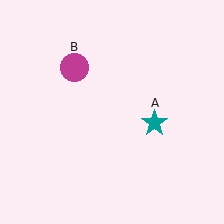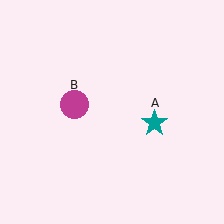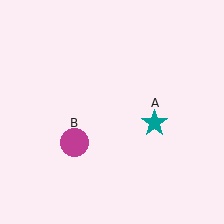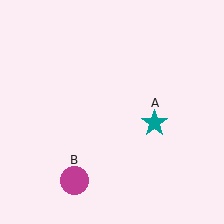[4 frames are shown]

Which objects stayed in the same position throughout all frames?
Teal star (object A) remained stationary.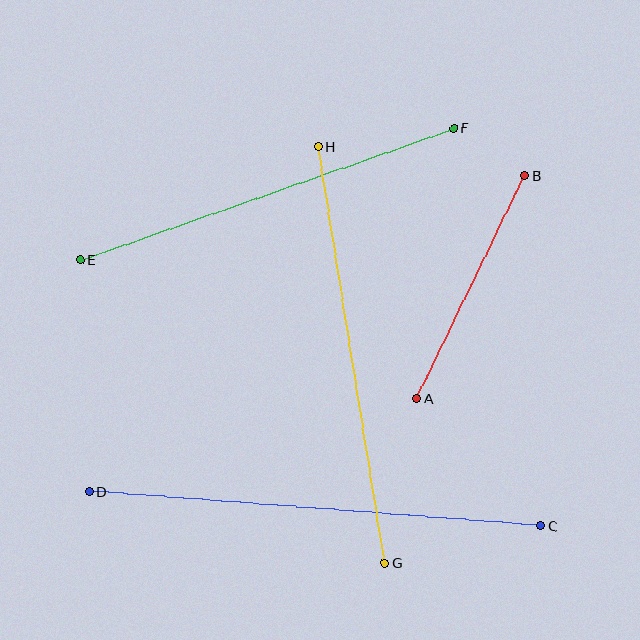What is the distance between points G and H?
The distance is approximately 422 pixels.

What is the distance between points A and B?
The distance is approximately 248 pixels.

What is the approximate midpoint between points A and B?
The midpoint is at approximately (471, 287) pixels.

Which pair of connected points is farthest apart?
Points C and D are farthest apart.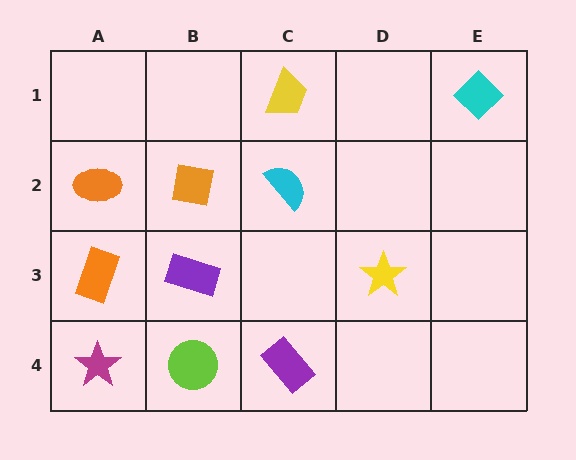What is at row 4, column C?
A purple rectangle.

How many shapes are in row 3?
3 shapes.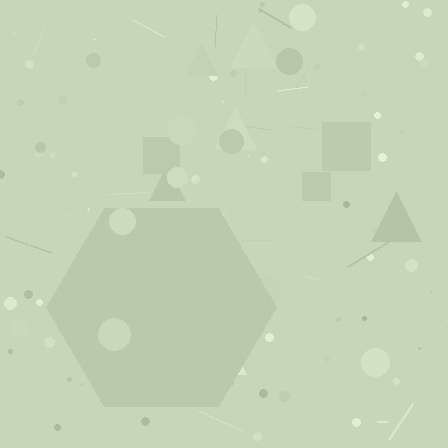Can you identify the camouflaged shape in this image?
The camouflaged shape is a hexagon.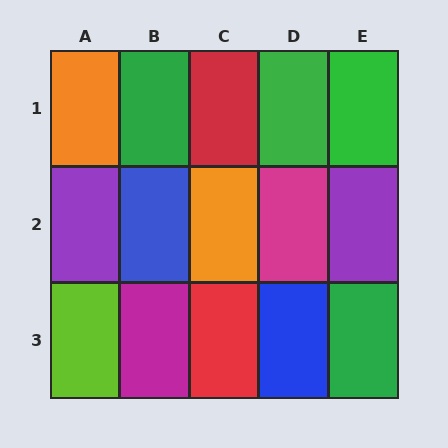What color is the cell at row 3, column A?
Lime.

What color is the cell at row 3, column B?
Magenta.